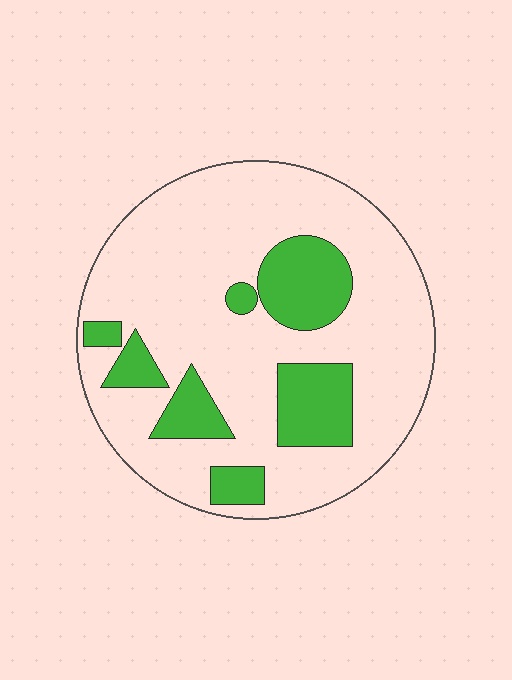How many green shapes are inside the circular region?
7.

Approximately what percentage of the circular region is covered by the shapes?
Approximately 25%.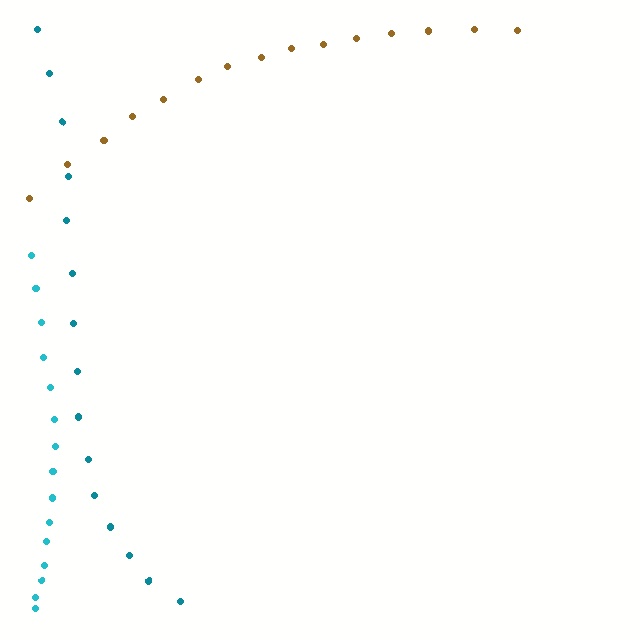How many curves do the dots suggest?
There are 3 distinct paths.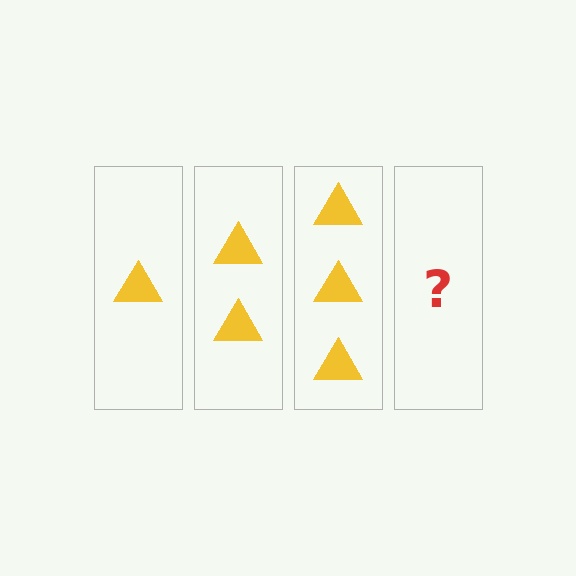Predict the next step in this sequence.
The next step is 4 triangles.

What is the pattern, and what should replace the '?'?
The pattern is that each step adds one more triangle. The '?' should be 4 triangles.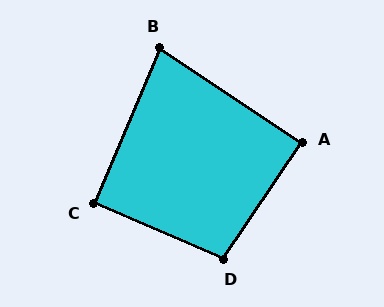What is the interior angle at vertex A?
Approximately 90 degrees (approximately right).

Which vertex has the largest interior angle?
D, at approximately 101 degrees.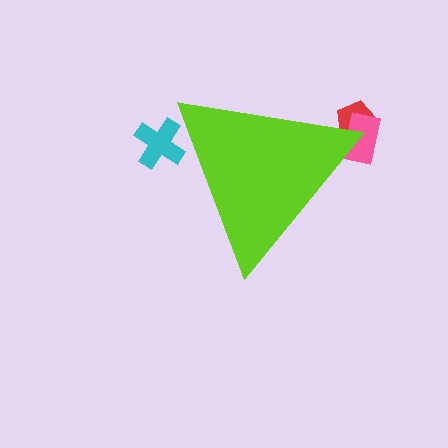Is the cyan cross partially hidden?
Yes, the cyan cross is partially hidden behind the lime triangle.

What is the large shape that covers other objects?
A lime triangle.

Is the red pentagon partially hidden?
Yes, the red pentagon is partially hidden behind the lime triangle.